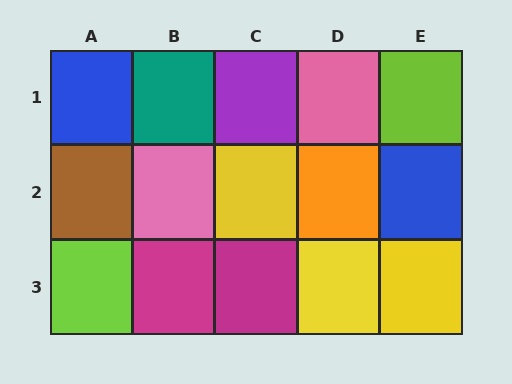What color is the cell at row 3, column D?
Yellow.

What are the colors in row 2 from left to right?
Brown, pink, yellow, orange, blue.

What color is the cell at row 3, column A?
Lime.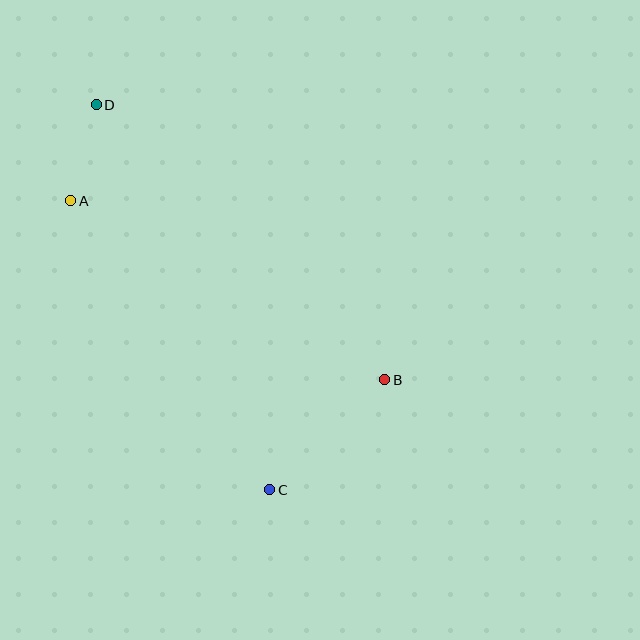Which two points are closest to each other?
Points A and D are closest to each other.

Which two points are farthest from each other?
Points C and D are farthest from each other.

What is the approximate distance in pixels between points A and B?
The distance between A and B is approximately 362 pixels.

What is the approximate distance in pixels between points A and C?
The distance between A and C is approximately 351 pixels.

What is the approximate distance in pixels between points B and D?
The distance between B and D is approximately 399 pixels.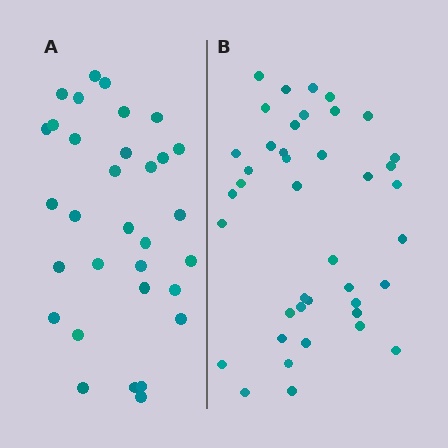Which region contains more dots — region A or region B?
Region B (the right region) has more dots.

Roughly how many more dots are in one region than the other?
Region B has roughly 8 or so more dots than region A.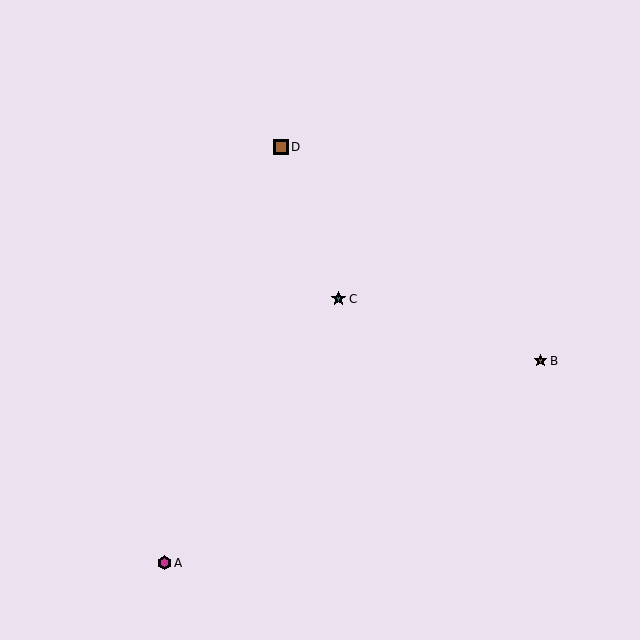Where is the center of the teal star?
The center of the teal star is at (339, 299).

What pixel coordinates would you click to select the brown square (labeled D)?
Click at (281, 147) to select the brown square D.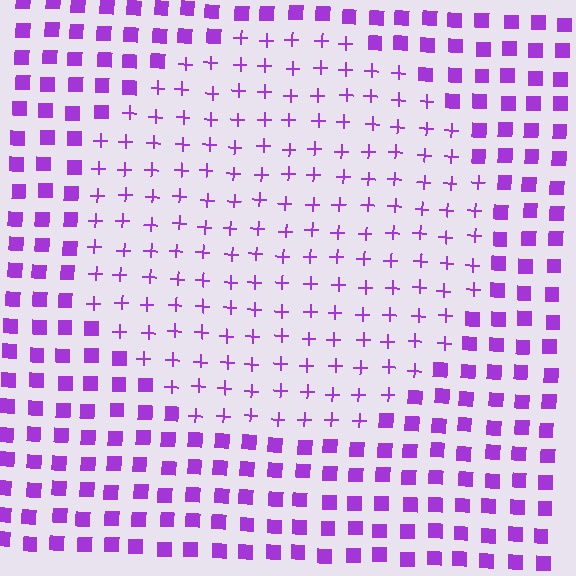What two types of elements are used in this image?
The image uses plus signs inside the circle region and squares outside it.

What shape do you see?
I see a circle.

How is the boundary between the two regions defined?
The boundary is defined by a change in element shape: plus signs inside vs. squares outside. All elements share the same color and spacing.